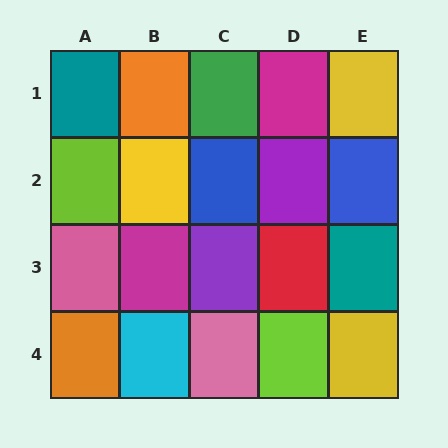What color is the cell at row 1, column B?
Orange.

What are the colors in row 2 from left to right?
Lime, yellow, blue, purple, blue.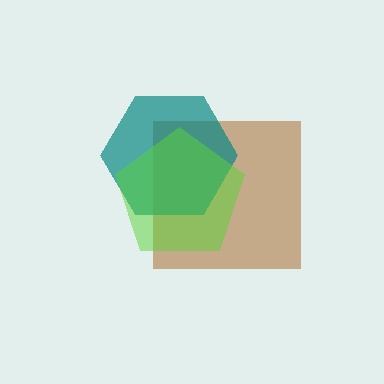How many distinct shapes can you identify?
There are 3 distinct shapes: a brown square, a teal hexagon, a lime pentagon.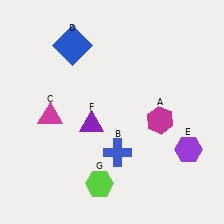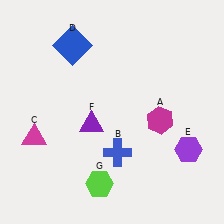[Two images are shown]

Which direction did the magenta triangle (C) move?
The magenta triangle (C) moved down.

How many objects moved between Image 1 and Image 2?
1 object moved between the two images.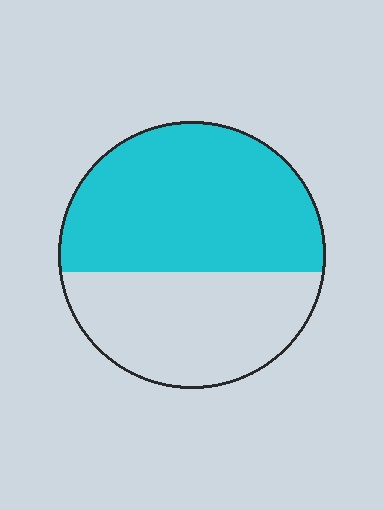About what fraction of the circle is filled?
About three fifths (3/5).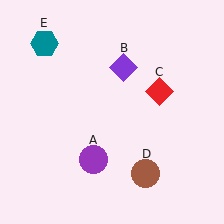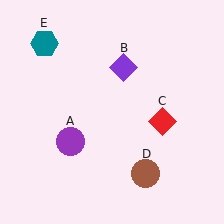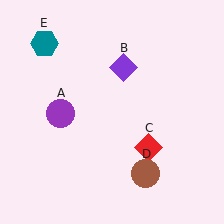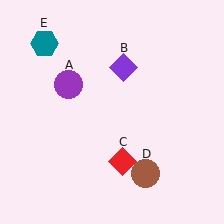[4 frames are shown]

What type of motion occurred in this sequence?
The purple circle (object A), red diamond (object C) rotated clockwise around the center of the scene.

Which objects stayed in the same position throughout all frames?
Purple diamond (object B) and brown circle (object D) and teal hexagon (object E) remained stationary.